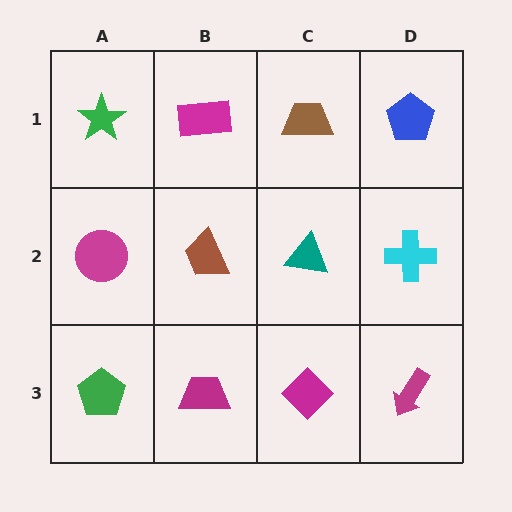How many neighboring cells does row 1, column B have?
3.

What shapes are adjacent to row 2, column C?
A brown trapezoid (row 1, column C), a magenta diamond (row 3, column C), a brown trapezoid (row 2, column B), a cyan cross (row 2, column D).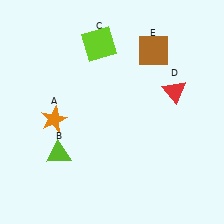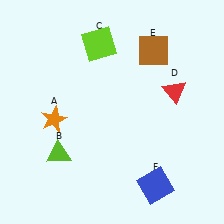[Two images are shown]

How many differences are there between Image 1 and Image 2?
There is 1 difference between the two images.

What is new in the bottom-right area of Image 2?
A blue square (F) was added in the bottom-right area of Image 2.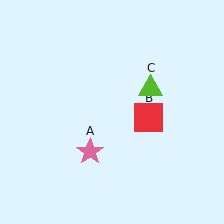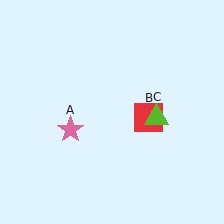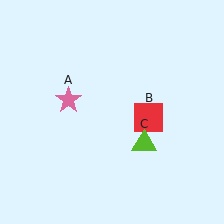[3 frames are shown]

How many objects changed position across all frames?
2 objects changed position: pink star (object A), lime triangle (object C).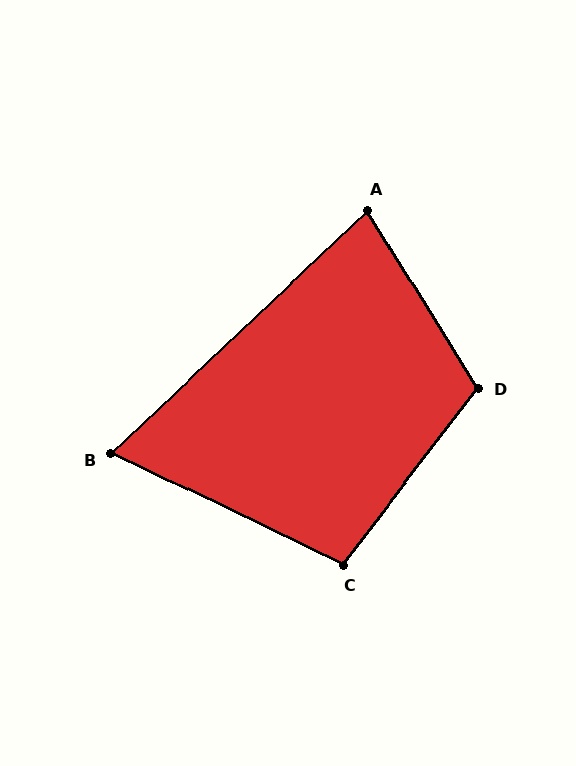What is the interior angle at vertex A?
Approximately 78 degrees (acute).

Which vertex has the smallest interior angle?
B, at approximately 69 degrees.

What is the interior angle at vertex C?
Approximately 102 degrees (obtuse).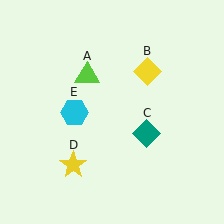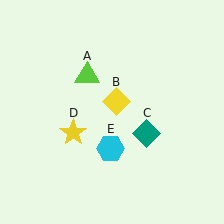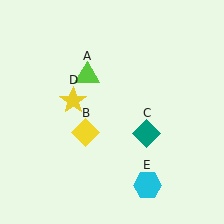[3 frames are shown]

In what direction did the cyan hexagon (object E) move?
The cyan hexagon (object E) moved down and to the right.